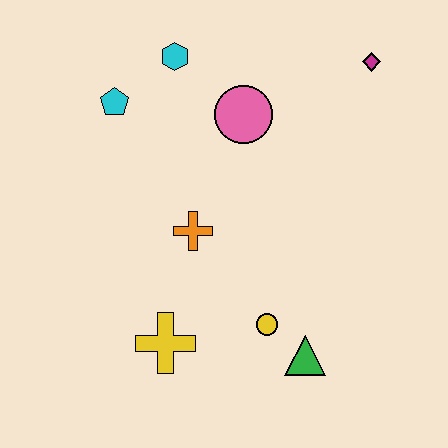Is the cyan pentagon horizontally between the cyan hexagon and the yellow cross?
No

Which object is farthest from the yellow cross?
The magenta diamond is farthest from the yellow cross.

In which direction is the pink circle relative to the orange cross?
The pink circle is above the orange cross.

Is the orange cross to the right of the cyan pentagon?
Yes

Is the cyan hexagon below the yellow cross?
No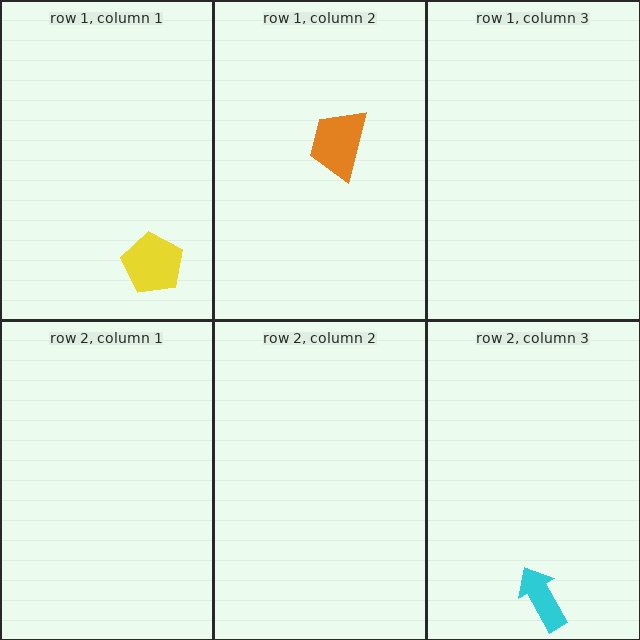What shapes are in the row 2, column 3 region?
The cyan arrow.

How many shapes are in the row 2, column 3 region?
1.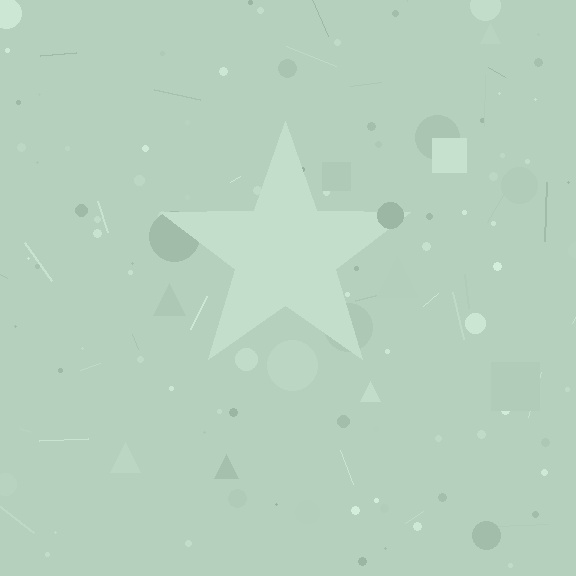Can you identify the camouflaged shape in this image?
The camouflaged shape is a star.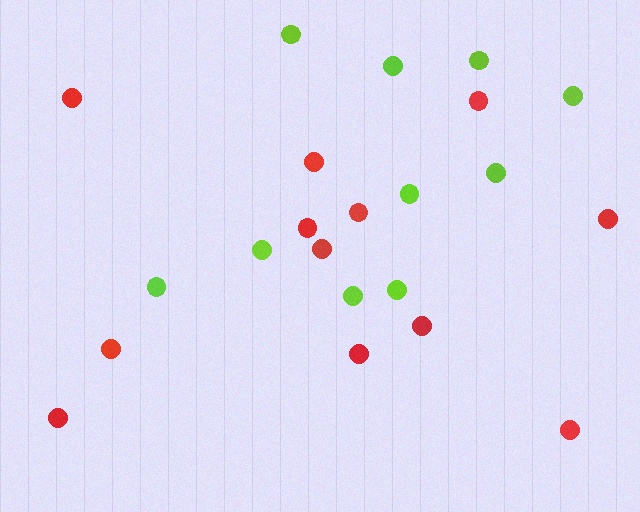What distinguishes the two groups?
There are 2 groups: one group of lime circles (10) and one group of red circles (12).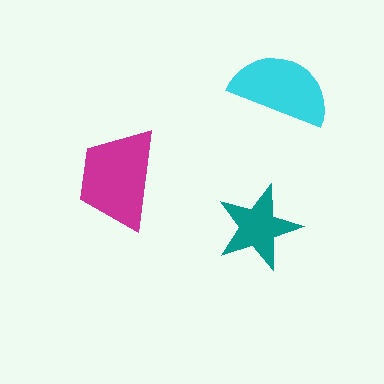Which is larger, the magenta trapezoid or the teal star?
The magenta trapezoid.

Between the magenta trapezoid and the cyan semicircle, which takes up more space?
The magenta trapezoid.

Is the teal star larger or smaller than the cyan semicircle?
Smaller.